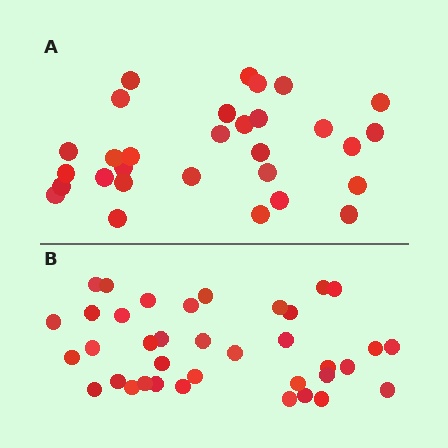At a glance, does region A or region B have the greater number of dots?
Region B (the bottom region) has more dots.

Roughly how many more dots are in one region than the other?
Region B has roughly 8 or so more dots than region A.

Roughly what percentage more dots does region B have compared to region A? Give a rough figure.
About 25% more.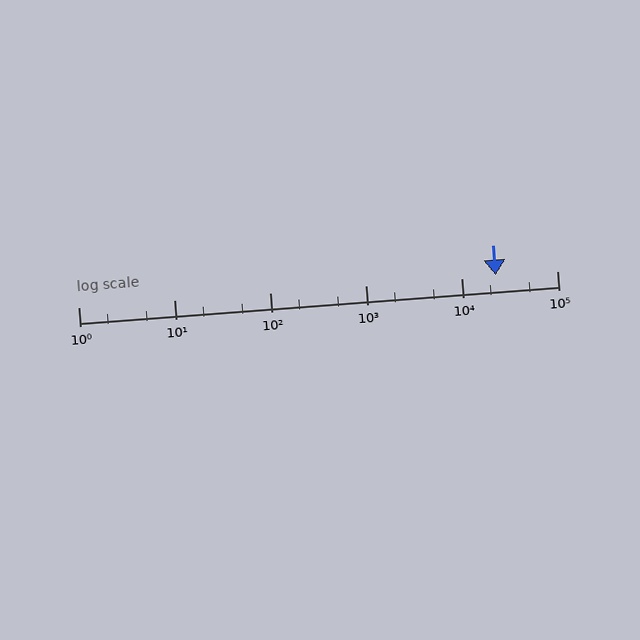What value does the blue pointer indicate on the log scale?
The pointer indicates approximately 23000.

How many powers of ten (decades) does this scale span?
The scale spans 5 decades, from 1 to 100000.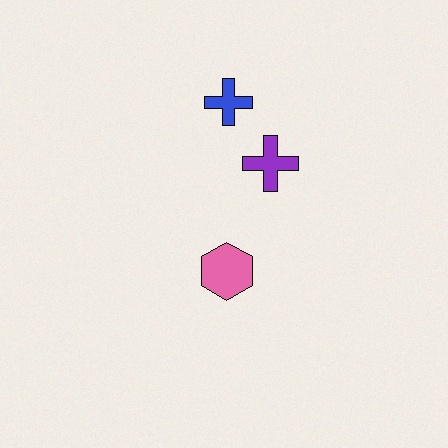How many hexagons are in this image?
There is 1 hexagon.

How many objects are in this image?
There are 3 objects.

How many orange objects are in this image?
There are no orange objects.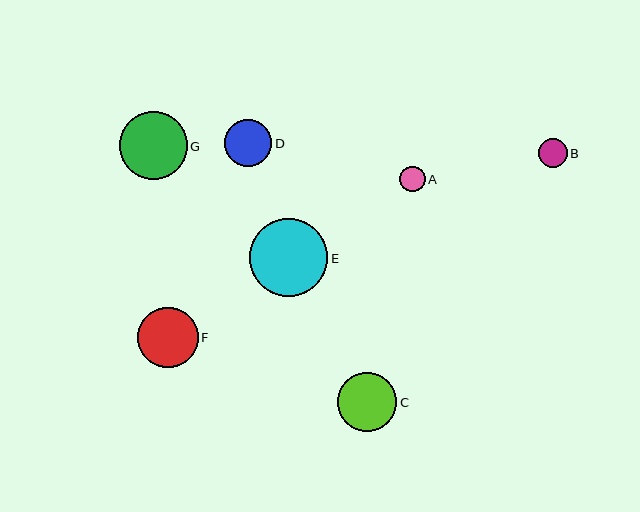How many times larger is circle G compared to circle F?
Circle G is approximately 1.1 times the size of circle F.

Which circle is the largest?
Circle E is the largest with a size of approximately 78 pixels.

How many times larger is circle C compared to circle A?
Circle C is approximately 2.3 times the size of circle A.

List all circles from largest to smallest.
From largest to smallest: E, G, F, C, D, B, A.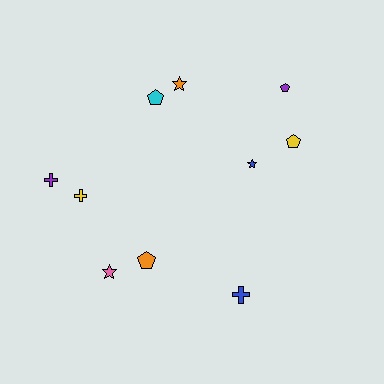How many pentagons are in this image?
There are 4 pentagons.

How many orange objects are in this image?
There are 2 orange objects.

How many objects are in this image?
There are 10 objects.